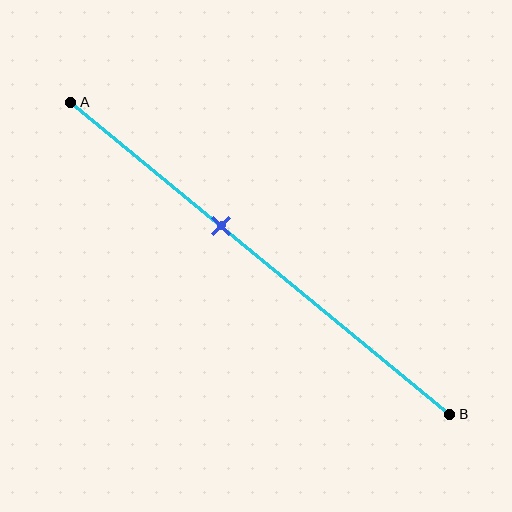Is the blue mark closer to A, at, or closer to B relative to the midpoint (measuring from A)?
The blue mark is closer to point A than the midpoint of segment AB.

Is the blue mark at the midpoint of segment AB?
No, the mark is at about 40% from A, not at the 50% midpoint.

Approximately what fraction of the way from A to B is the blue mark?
The blue mark is approximately 40% of the way from A to B.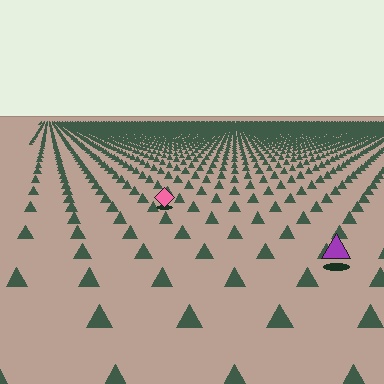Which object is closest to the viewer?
The purple triangle is closest. The texture marks near it are larger and more spread out.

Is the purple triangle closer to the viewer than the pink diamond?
Yes. The purple triangle is closer — you can tell from the texture gradient: the ground texture is coarser near it.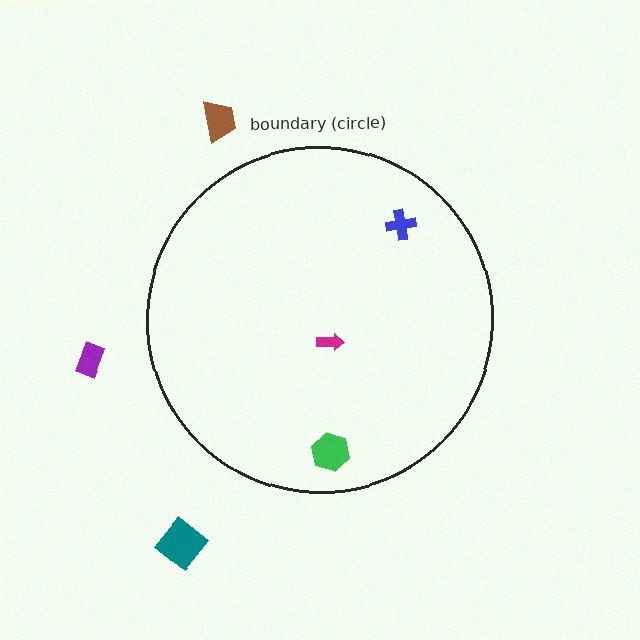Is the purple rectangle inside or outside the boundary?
Outside.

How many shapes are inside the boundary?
3 inside, 3 outside.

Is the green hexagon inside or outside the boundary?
Inside.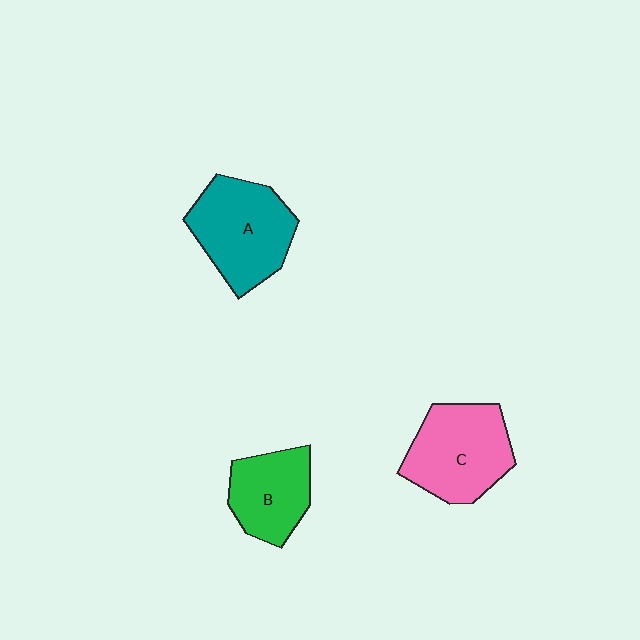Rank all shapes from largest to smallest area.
From largest to smallest: A (teal), C (pink), B (green).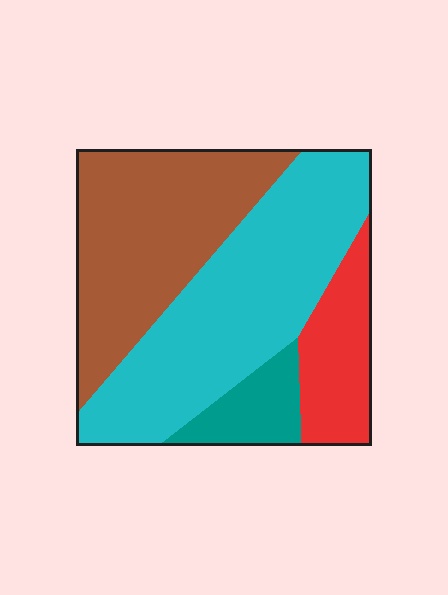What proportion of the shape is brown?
Brown takes up about one third (1/3) of the shape.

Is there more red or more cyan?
Cyan.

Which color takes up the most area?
Cyan, at roughly 40%.